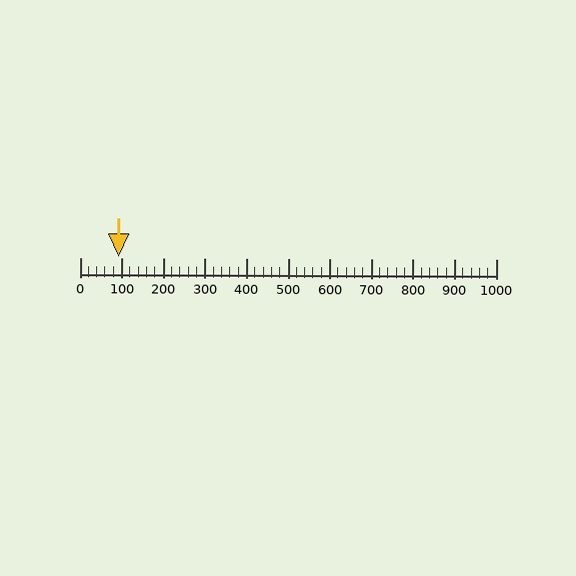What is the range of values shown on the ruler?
The ruler shows values from 0 to 1000.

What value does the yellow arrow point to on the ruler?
The yellow arrow points to approximately 92.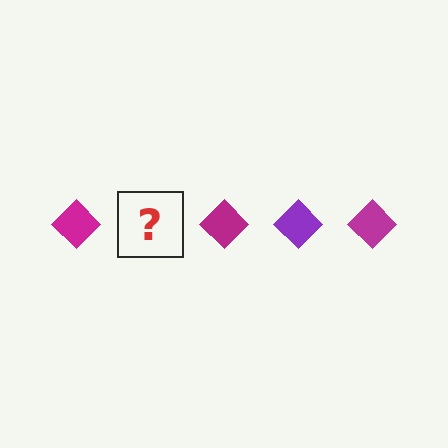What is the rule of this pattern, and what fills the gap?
The rule is that the pattern cycles through magenta, purple diamonds. The gap should be filled with a purple diamond.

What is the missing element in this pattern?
The missing element is a purple diamond.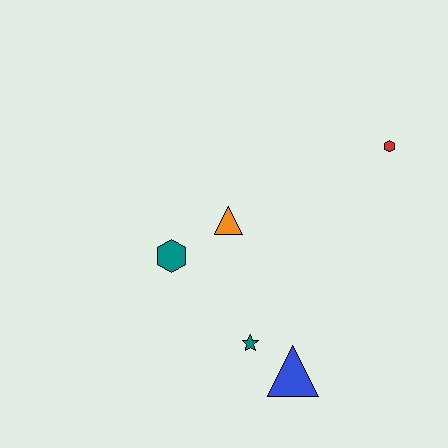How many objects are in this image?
There are 5 objects.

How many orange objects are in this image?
There is 1 orange object.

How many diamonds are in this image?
There are no diamonds.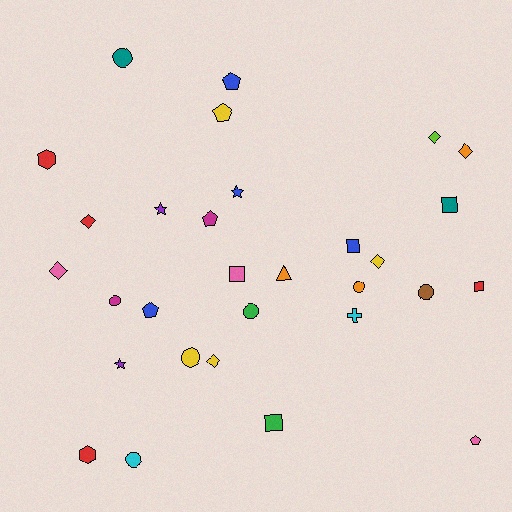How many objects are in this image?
There are 30 objects.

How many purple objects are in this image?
There are 2 purple objects.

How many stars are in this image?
There are 3 stars.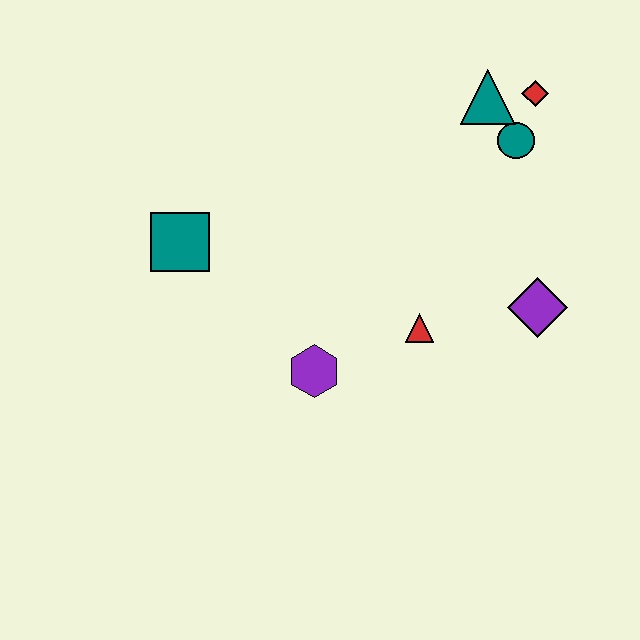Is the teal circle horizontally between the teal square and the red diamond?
Yes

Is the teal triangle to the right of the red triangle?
Yes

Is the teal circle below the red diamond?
Yes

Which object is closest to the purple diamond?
The red triangle is closest to the purple diamond.